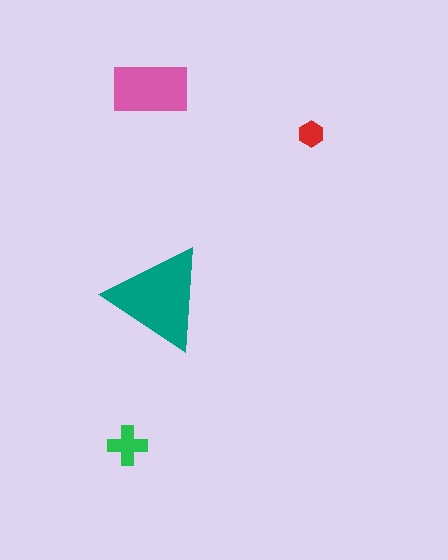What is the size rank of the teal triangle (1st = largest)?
1st.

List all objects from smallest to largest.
The red hexagon, the green cross, the pink rectangle, the teal triangle.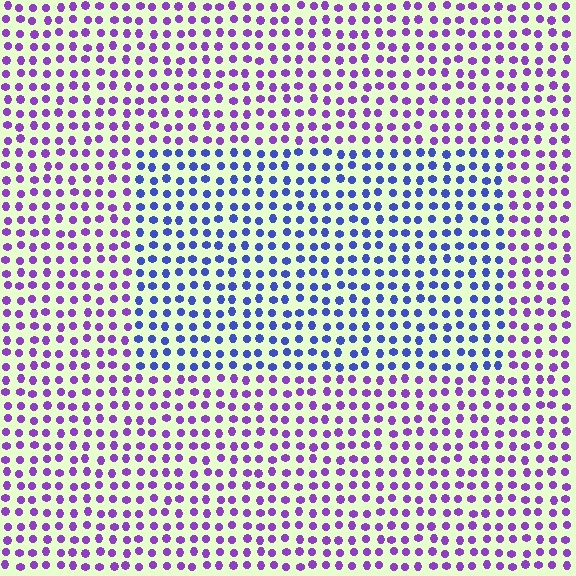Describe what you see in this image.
The image is filled with small purple elements in a uniform arrangement. A rectangle-shaped region is visible where the elements are tinted to a slightly different hue, forming a subtle color boundary.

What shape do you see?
I see a rectangle.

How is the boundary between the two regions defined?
The boundary is defined purely by a slight shift in hue (about 45 degrees). Spacing, size, and orientation are identical on both sides.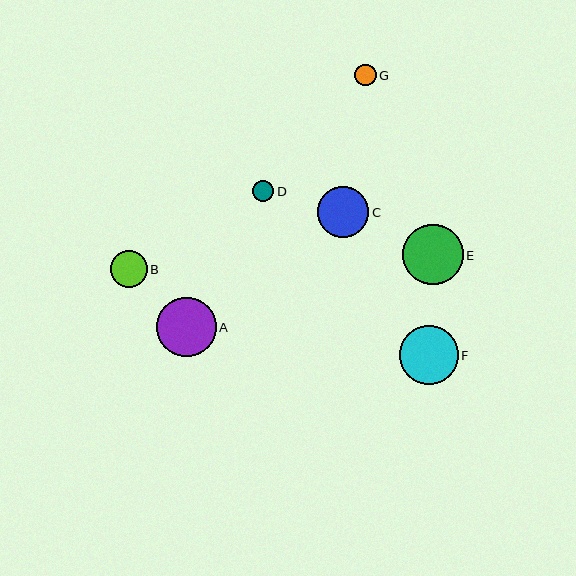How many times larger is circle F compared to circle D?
Circle F is approximately 2.7 times the size of circle D.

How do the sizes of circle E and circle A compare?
Circle E and circle A are approximately the same size.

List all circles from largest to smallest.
From largest to smallest: E, A, F, C, B, D, G.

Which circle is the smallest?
Circle G is the smallest with a size of approximately 21 pixels.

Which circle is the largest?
Circle E is the largest with a size of approximately 60 pixels.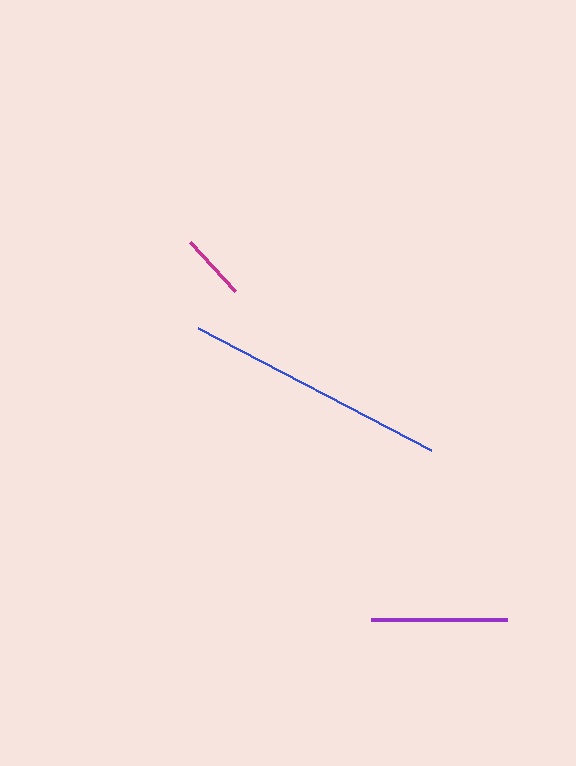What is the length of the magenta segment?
The magenta segment is approximately 66 pixels long.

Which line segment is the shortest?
The magenta line is the shortest at approximately 66 pixels.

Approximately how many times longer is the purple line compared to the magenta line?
The purple line is approximately 2.0 times the length of the magenta line.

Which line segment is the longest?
The blue line is the longest at approximately 263 pixels.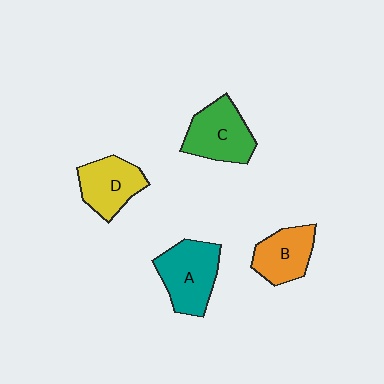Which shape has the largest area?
Shape A (teal).